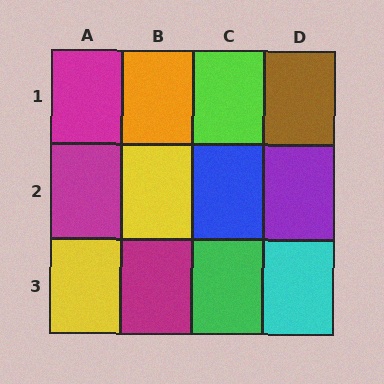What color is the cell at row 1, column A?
Magenta.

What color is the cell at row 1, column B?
Orange.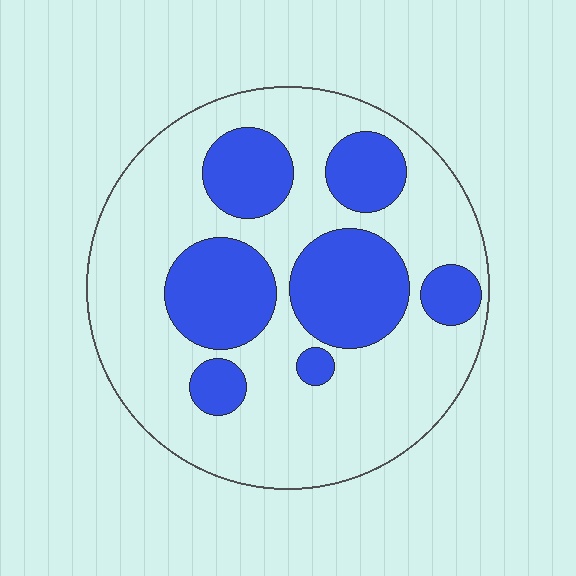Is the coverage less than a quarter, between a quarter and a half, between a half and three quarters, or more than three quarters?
Between a quarter and a half.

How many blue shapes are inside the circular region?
7.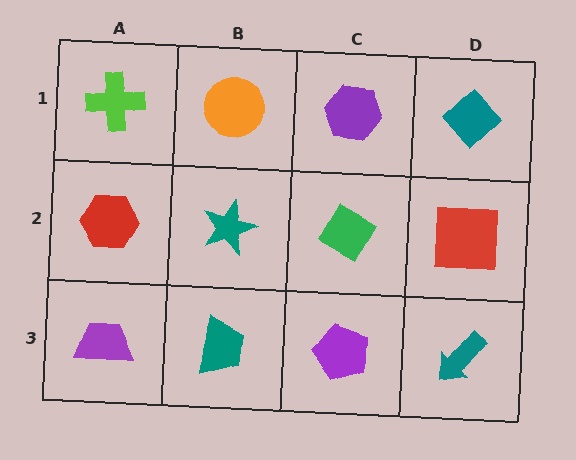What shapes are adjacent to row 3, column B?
A teal star (row 2, column B), a purple trapezoid (row 3, column A), a purple pentagon (row 3, column C).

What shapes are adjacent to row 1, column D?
A red square (row 2, column D), a purple hexagon (row 1, column C).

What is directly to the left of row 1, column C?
An orange circle.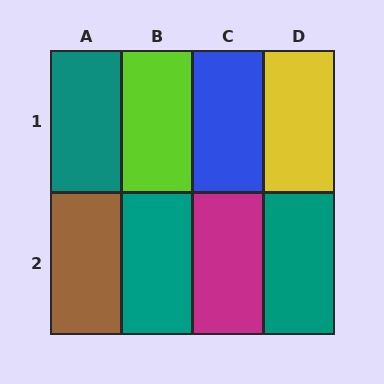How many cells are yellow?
1 cell is yellow.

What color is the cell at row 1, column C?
Blue.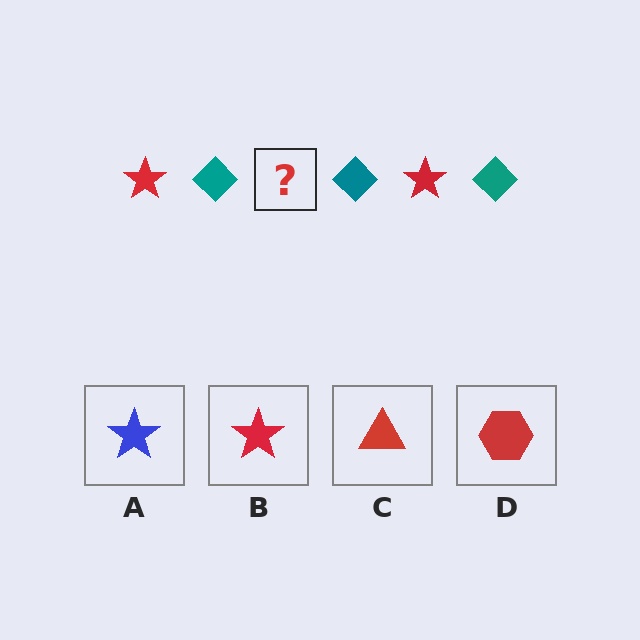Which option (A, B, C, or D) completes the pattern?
B.